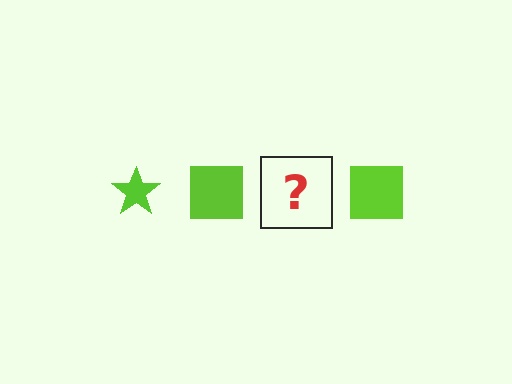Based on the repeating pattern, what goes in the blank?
The blank should be a lime star.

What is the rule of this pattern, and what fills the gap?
The rule is that the pattern cycles through star, square shapes in lime. The gap should be filled with a lime star.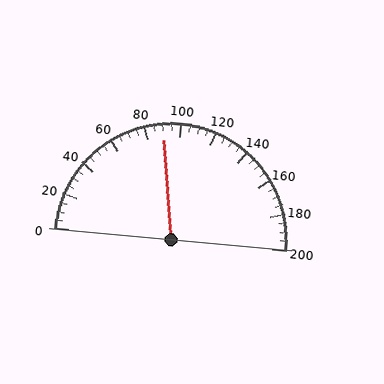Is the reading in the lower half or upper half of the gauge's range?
The reading is in the lower half of the range (0 to 200).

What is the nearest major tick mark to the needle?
The nearest major tick mark is 80.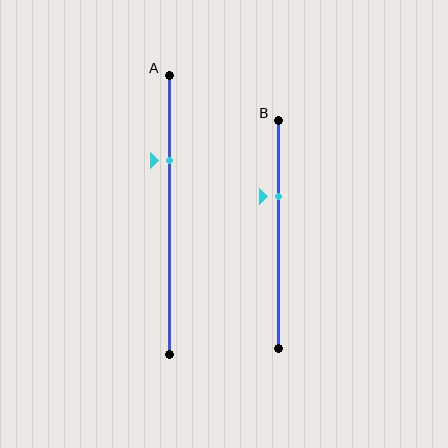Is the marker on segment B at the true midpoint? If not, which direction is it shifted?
No, the marker on segment B is shifted upward by about 17% of the segment length.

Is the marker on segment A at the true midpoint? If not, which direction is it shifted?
No, the marker on segment A is shifted upward by about 19% of the segment length.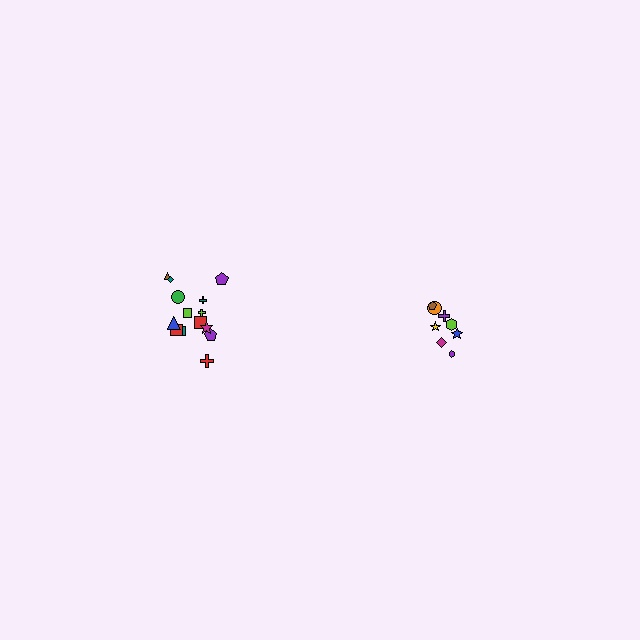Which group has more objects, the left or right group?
The left group.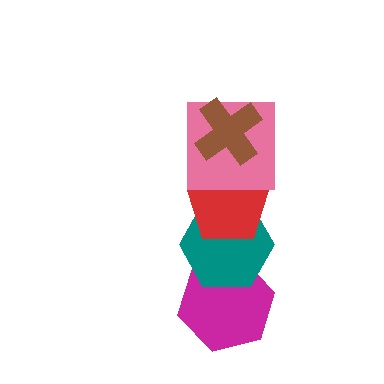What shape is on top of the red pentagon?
The pink square is on top of the red pentagon.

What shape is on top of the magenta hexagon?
The teal hexagon is on top of the magenta hexagon.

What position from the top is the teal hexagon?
The teal hexagon is 4th from the top.